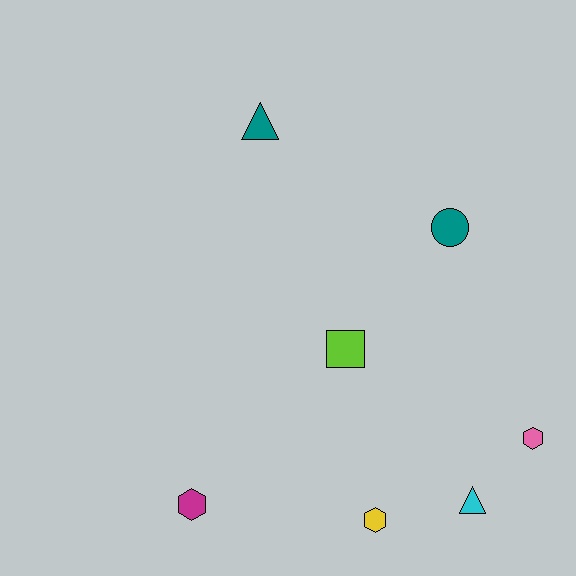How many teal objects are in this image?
There are 2 teal objects.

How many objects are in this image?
There are 7 objects.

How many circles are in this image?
There is 1 circle.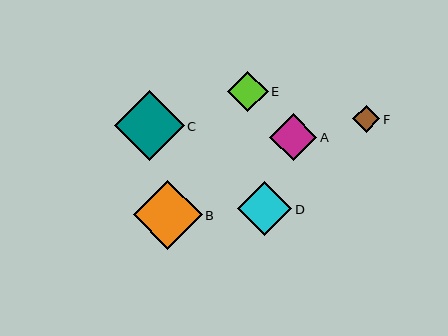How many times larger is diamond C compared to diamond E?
Diamond C is approximately 1.7 times the size of diamond E.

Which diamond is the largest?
Diamond C is the largest with a size of approximately 70 pixels.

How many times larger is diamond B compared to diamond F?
Diamond B is approximately 2.5 times the size of diamond F.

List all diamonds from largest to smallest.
From largest to smallest: C, B, D, A, E, F.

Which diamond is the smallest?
Diamond F is the smallest with a size of approximately 27 pixels.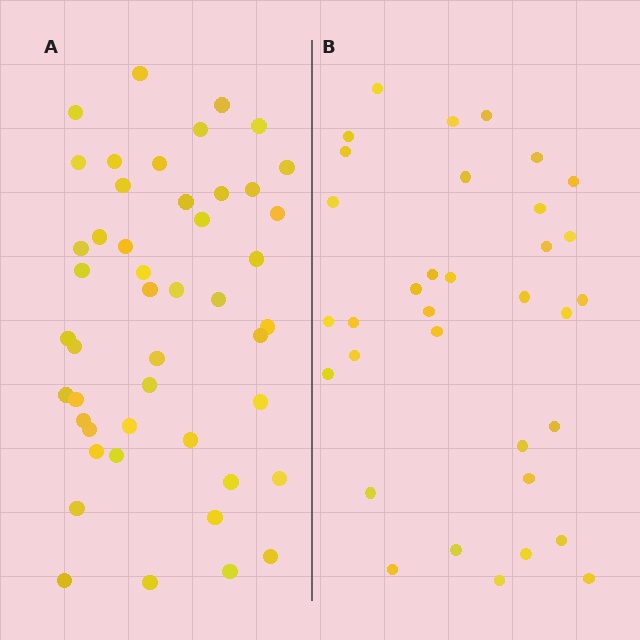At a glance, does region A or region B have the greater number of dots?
Region A (the left region) has more dots.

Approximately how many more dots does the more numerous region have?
Region A has approximately 15 more dots than region B.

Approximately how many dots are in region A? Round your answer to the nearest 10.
About 50 dots. (The exact count is 47, which rounds to 50.)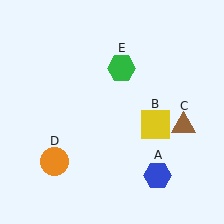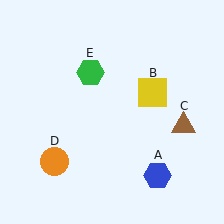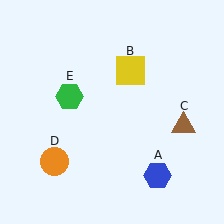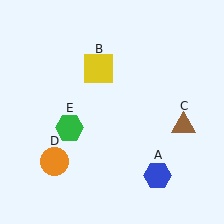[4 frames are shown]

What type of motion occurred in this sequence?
The yellow square (object B), green hexagon (object E) rotated counterclockwise around the center of the scene.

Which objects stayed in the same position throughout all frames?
Blue hexagon (object A) and brown triangle (object C) and orange circle (object D) remained stationary.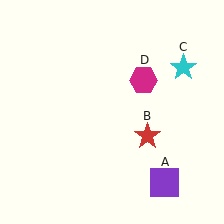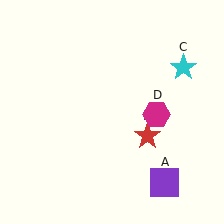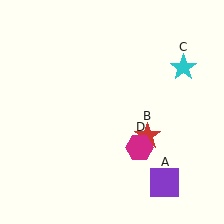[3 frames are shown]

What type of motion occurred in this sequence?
The magenta hexagon (object D) rotated clockwise around the center of the scene.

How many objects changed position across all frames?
1 object changed position: magenta hexagon (object D).